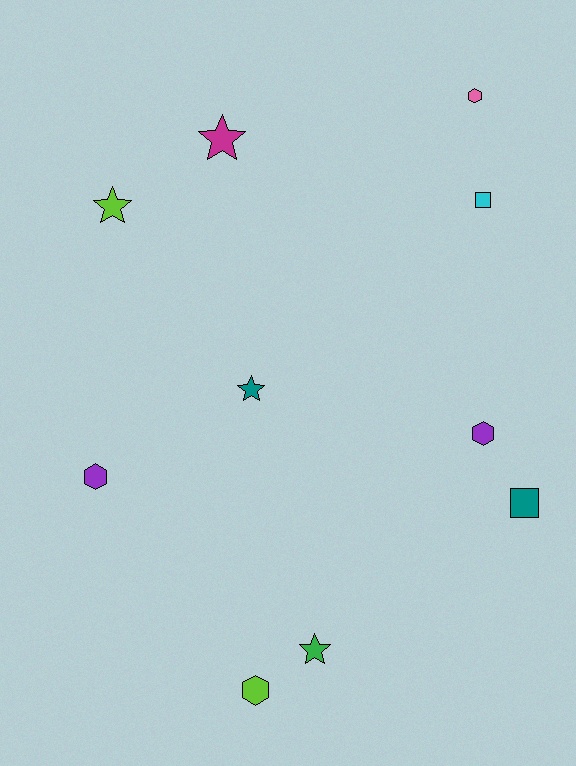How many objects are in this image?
There are 10 objects.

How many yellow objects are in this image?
There are no yellow objects.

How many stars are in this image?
There are 4 stars.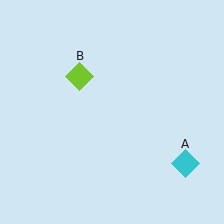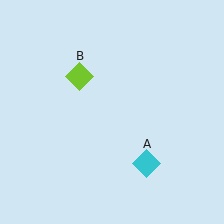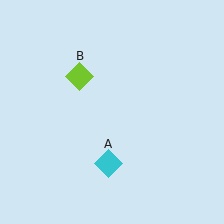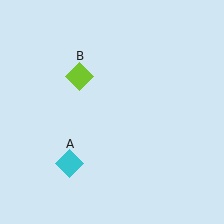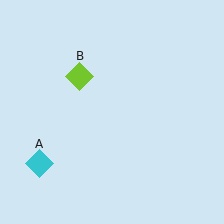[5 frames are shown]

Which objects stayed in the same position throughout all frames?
Lime diamond (object B) remained stationary.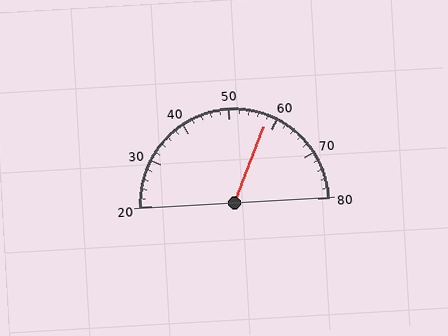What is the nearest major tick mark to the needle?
The nearest major tick mark is 60.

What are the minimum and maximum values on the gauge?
The gauge ranges from 20 to 80.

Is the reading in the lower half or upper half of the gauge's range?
The reading is in the upper half of the range (20 to 80).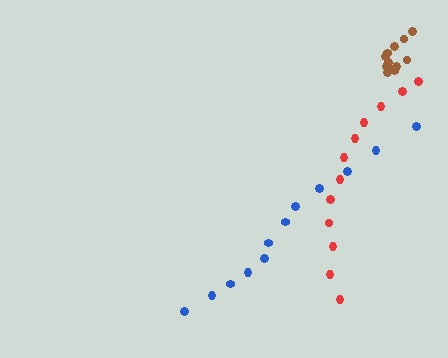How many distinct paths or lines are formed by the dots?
There are 3 distinct paths.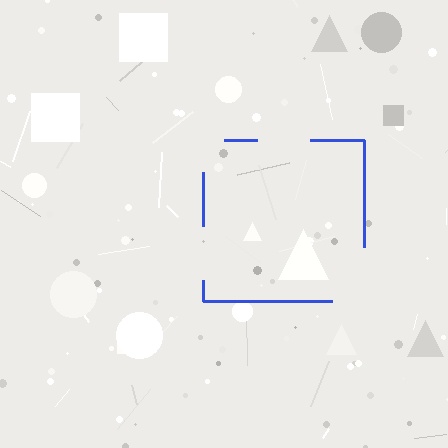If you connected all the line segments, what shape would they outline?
They would outline a square.